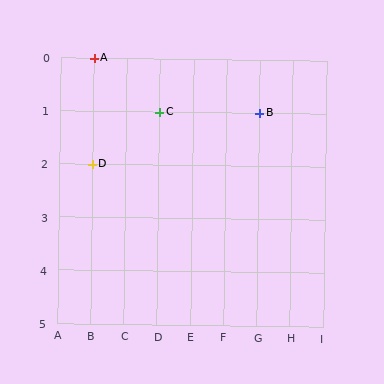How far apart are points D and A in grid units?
Points D and A are 2 rows apart.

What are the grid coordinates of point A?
Point A is at grid coordinates (B, 0).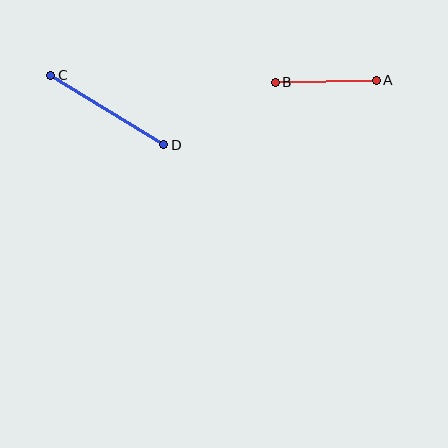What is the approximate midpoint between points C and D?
The midpoint is at approximately (107, 110) pixels.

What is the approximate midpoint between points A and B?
The midpoint is at approximately (326, 81) pixels.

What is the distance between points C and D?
The distance is approximately 133 pixels.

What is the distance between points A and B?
The distance is approximately 101 pixels.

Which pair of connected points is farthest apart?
Points C and D are farthest apart.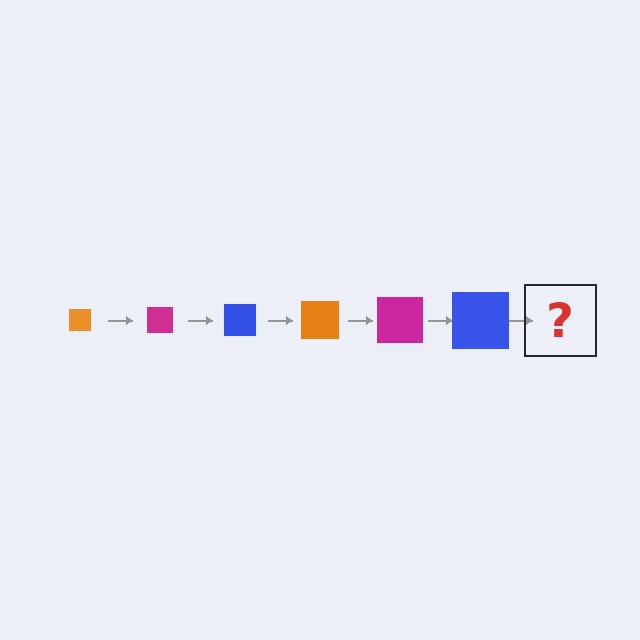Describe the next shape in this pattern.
It should be an orange square, larger than the previous one.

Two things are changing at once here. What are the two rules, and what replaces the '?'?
The two rules are that the square grows larger each step and the color cycles through orange, magenta, and blue. The '?' should be an orange square, larger than the previous one.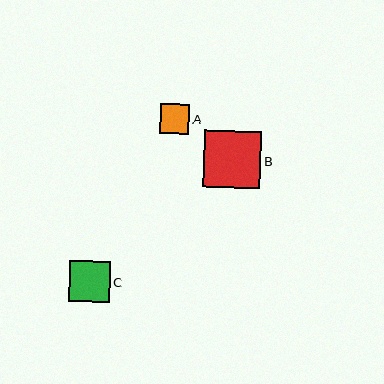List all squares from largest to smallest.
From largest to smallest: B, C, A.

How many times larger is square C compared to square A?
Square C is approximately 1.4 times the size of square A.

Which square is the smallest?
Square A is the smallest with a size of approximately 30 pixels.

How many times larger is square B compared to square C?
Square B is approximately 1.4 times the size of square C.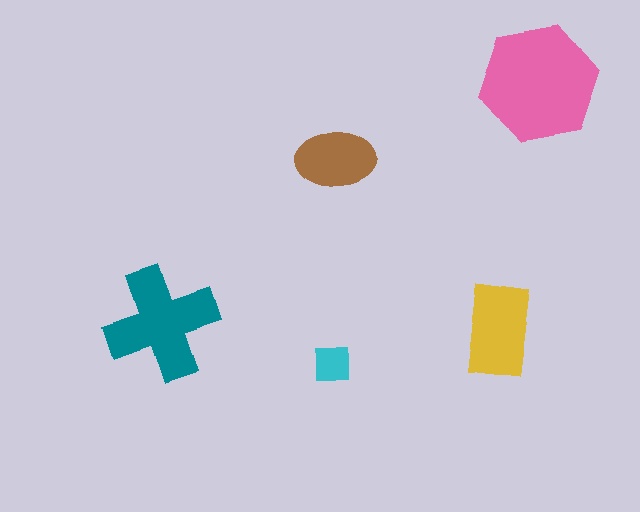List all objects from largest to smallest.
The pink hexagon, the teal cross, the yellow rectangle, the brown ellipse, the cyan square.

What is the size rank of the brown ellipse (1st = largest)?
4th.